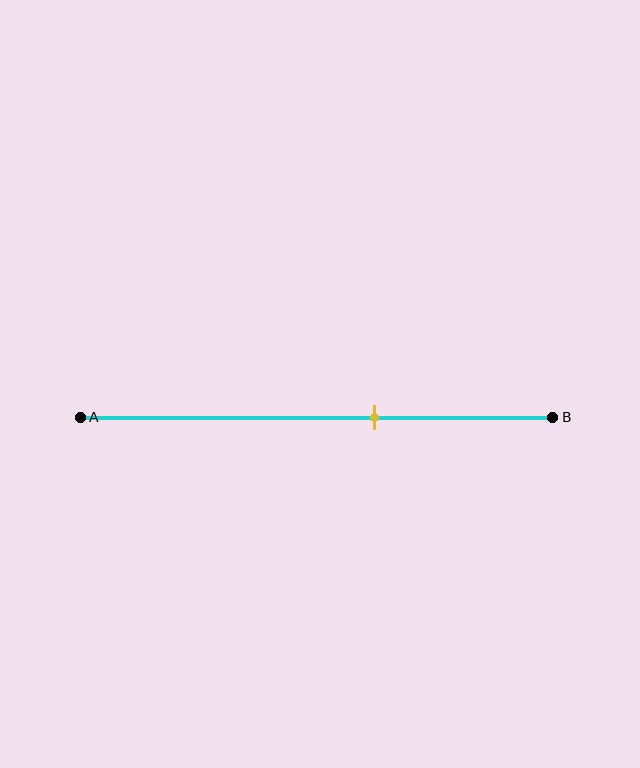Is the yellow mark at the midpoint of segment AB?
No, the mark is at about 60% from A, not at the 50% midpoint.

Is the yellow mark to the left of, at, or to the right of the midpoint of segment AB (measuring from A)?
The yellow mark is to the right of the midpoint of segment AB.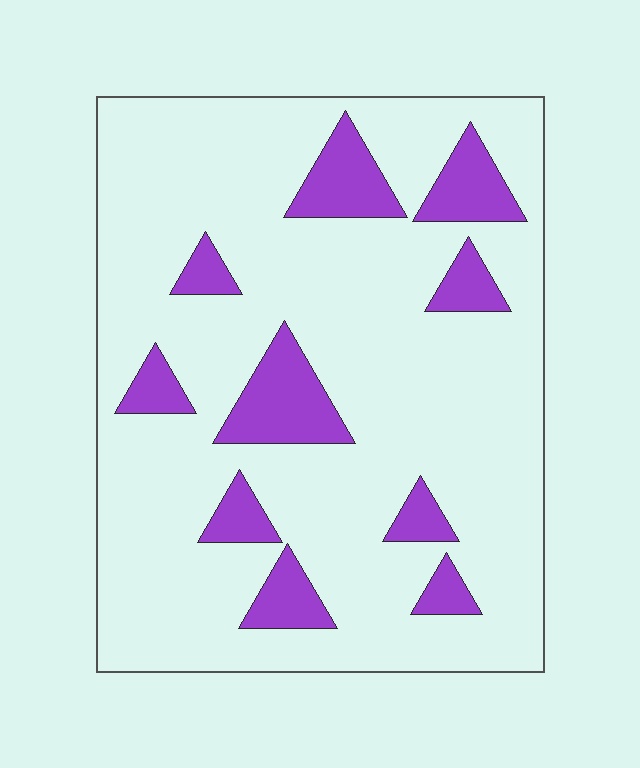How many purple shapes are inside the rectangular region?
10.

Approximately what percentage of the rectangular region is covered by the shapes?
Approximately 15%.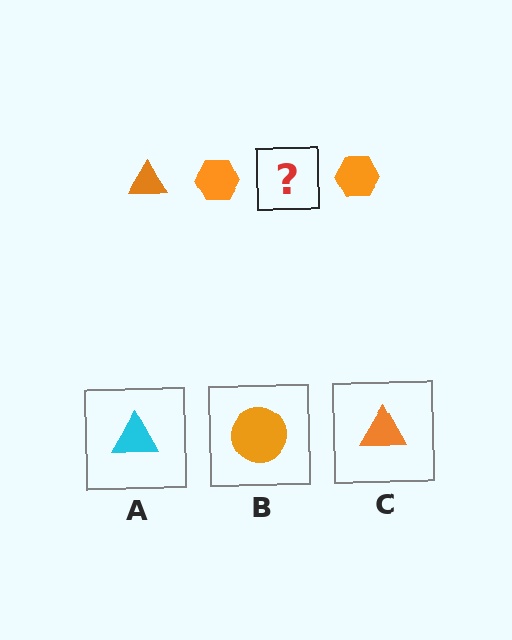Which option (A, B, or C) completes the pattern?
C.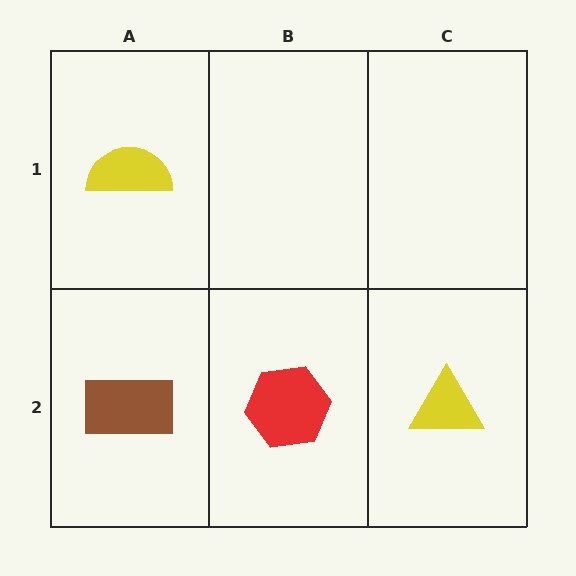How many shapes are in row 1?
1 shape.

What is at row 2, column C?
A yellow triangle.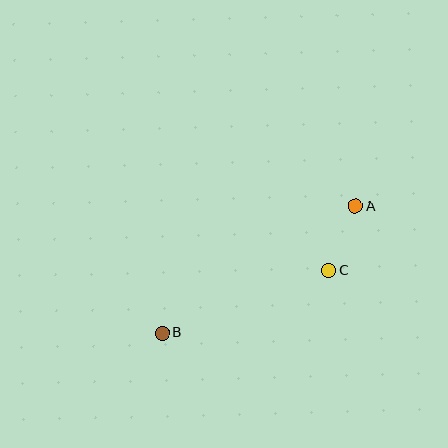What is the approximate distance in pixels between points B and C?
The distance between B and C is approximately 178 pixels.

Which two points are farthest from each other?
Points A and B are farthest from each other.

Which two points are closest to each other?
Points A and C are closest to each other.